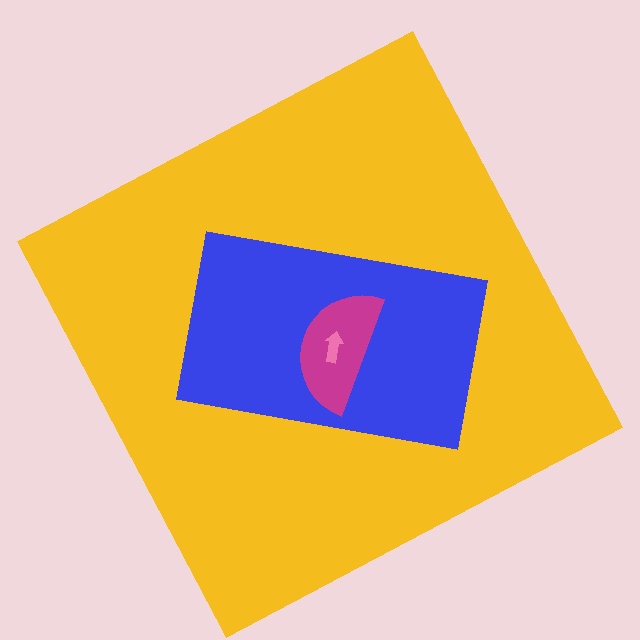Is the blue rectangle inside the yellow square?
Yes.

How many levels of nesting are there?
4.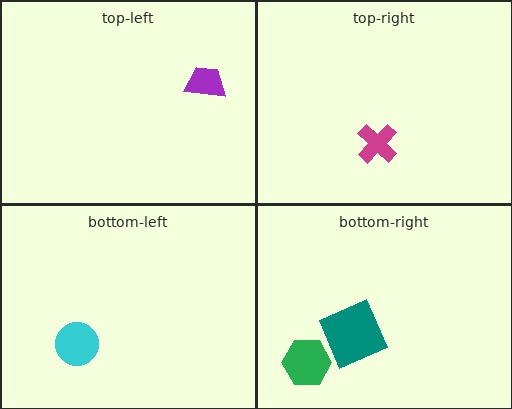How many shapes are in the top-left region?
1.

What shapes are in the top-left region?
The purple trapezoid.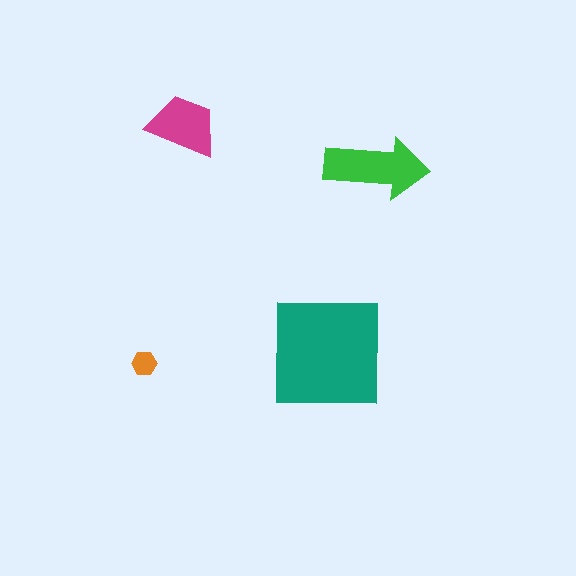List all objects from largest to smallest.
The teal square, the green arrow, the magenta trapezoid, the orange hexagon.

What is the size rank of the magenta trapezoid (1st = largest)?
3rd.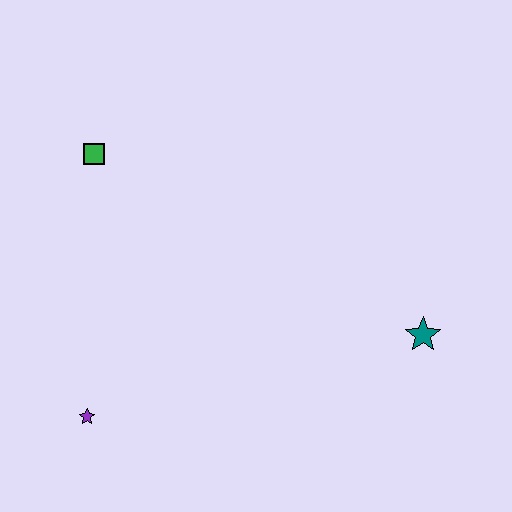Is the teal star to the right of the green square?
Yes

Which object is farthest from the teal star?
The green square is farthest from the teal star.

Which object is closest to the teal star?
The purple star is closest to the teal star.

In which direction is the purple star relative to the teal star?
The purple star is to the left of the teal star.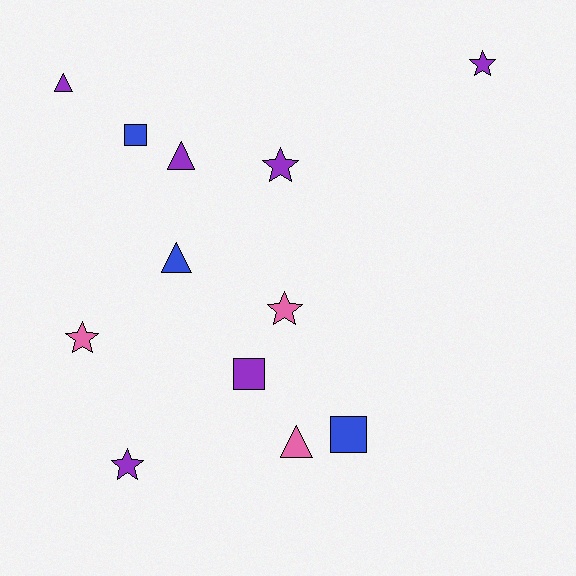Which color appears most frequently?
Purple, with 6 objects.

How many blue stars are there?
There are no blue stars.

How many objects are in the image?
There are 12 objects.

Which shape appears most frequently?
Star, with 5 objects.